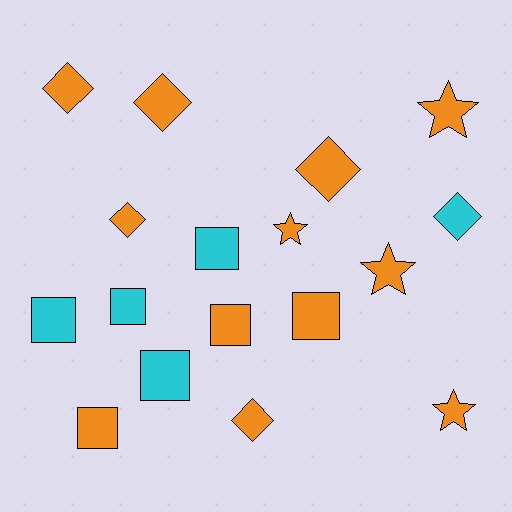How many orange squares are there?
There are 3 orange squares.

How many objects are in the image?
There are 17 objects.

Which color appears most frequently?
Orange, with 12 objects.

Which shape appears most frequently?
Square, with 7 objects.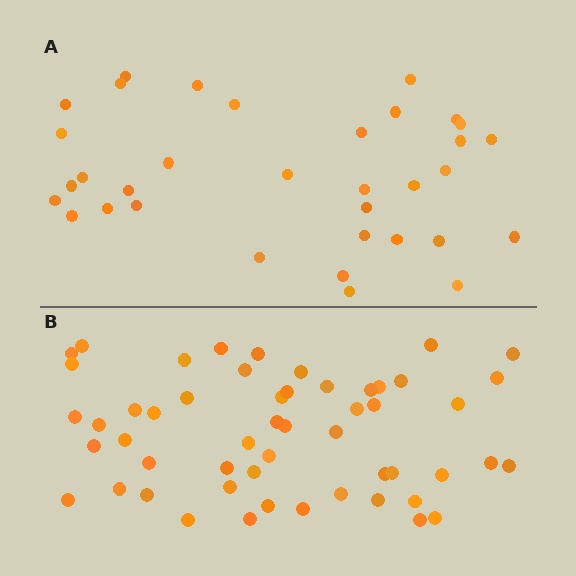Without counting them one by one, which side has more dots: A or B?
Region B (the bottom region) has more dots.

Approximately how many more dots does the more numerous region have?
Region B has approximately 20 more dots than region A.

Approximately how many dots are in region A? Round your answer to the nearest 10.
About 30 dots. (The exact count is 34, which rounds to 30.)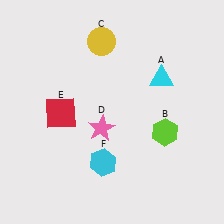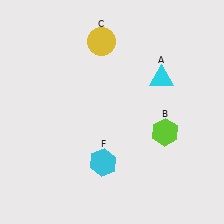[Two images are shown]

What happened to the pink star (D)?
The pink star (D) was removed in Image 2. It was in the bottom-left area of Image 1.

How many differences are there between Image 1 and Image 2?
There are 2 differences between the two images.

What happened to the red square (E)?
The red square (E) was removed in Image 2. It was in the bottom-left area of Image 1.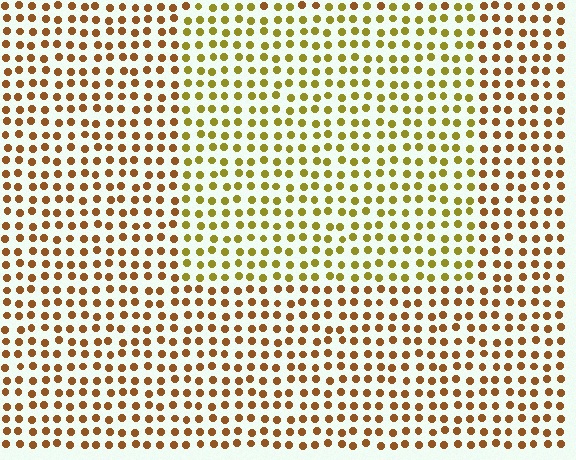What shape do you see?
I see a rectangle.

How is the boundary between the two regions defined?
The boundary is defined purely by a slight shift in hue (about 32 degrees). Spacing, size, and orientation are identical on both sides.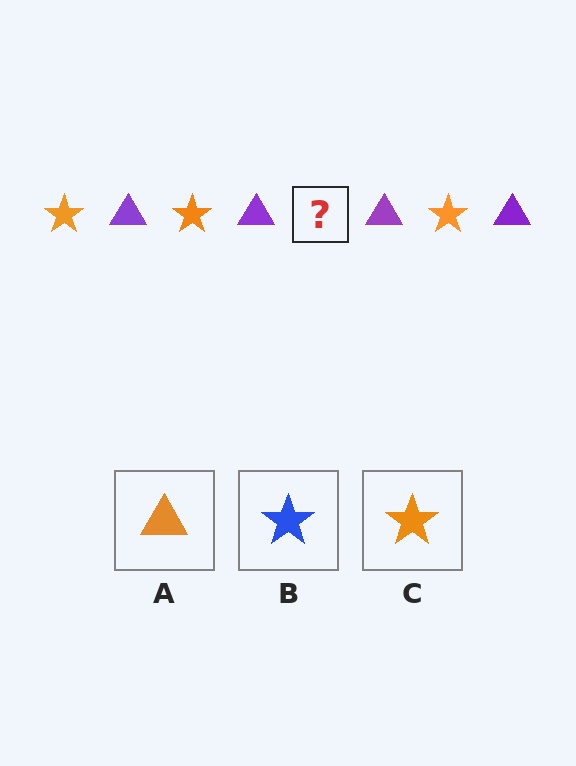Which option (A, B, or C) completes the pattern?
C.